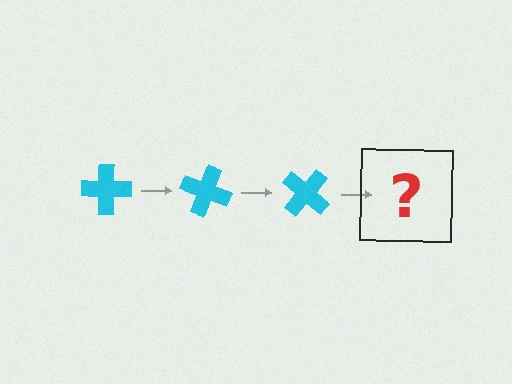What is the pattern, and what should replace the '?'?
The pattern is that the cross rotates 20 degrees each step. The '?' should be a cyan cross rotated 60 degrees.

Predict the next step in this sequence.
The next step is a cyan cross rotated 60 degrees.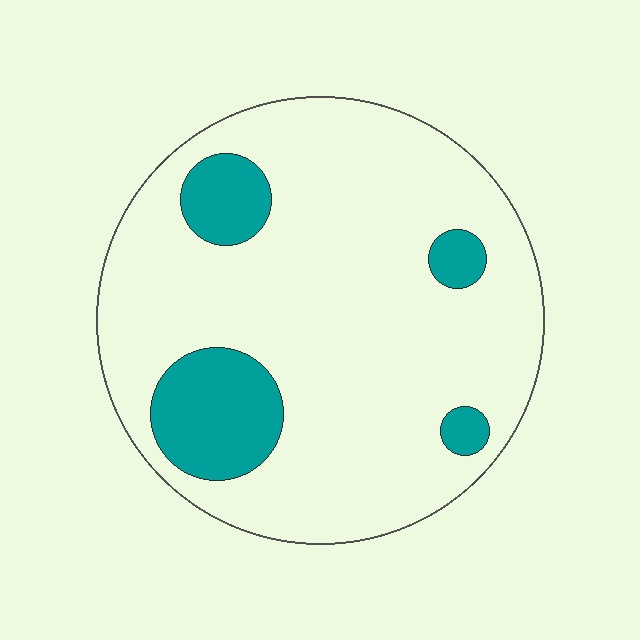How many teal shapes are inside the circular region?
4.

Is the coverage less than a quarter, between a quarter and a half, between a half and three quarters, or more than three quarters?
Less than a quarter.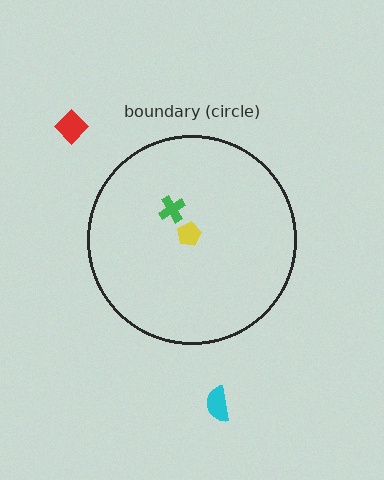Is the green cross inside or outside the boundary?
Inside.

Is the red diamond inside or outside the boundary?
Outside.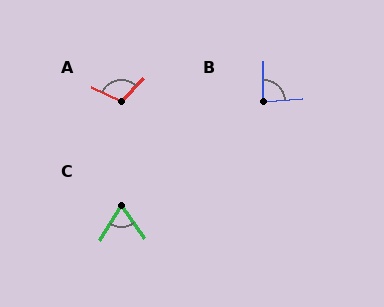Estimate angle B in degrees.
Approximately 85 degrees.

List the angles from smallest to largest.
C (66°), B (85°), A (107°).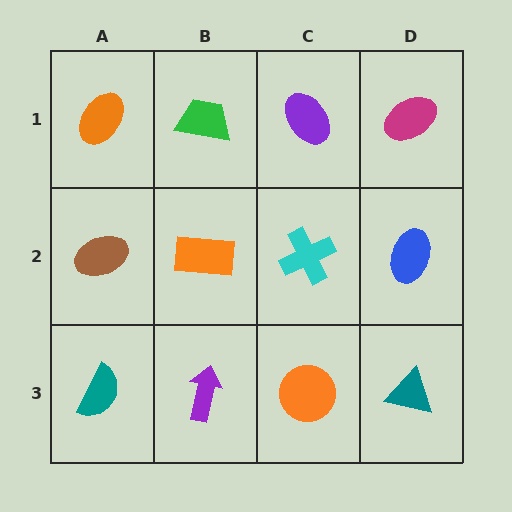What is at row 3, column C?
An orange circle.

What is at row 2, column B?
An orange rectangle.